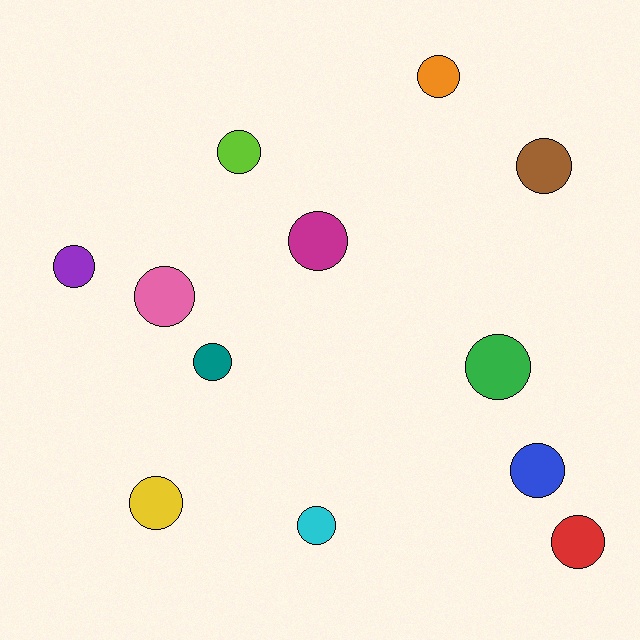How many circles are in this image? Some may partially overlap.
There are 12 circles.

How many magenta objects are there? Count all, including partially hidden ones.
There is 1 magenta object.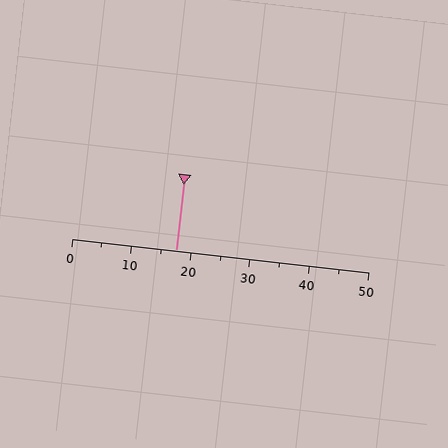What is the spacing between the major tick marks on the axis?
The major ticks are spaced 10 apart.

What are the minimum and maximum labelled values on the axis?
The axis runs from 0 to 50.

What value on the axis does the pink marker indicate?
The marker indicates approximately 17.5.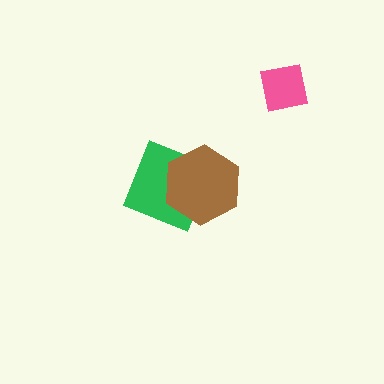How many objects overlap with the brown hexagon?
1 object overlaps with the brown hexagon.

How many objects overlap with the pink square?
0 objects overlap with the pink square.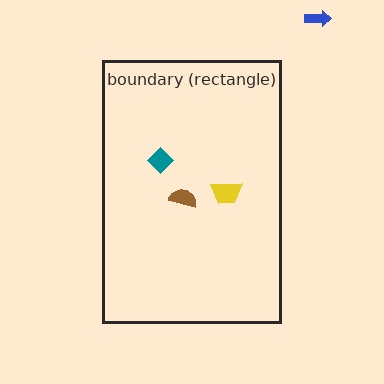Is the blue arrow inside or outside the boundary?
Outside.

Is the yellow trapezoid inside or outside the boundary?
Inside.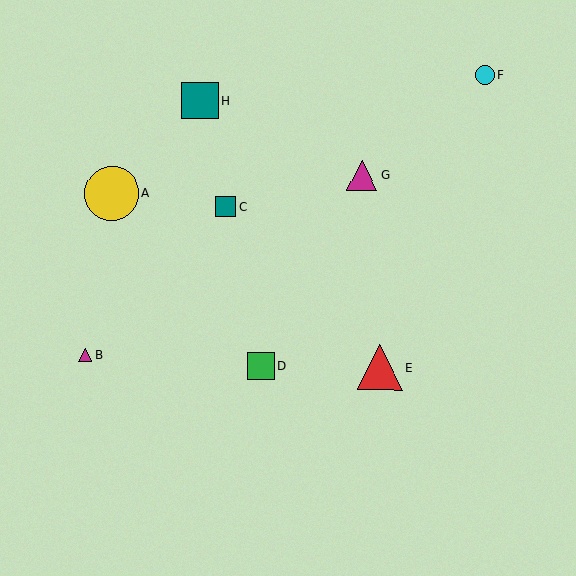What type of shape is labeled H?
Shape H is a teal square.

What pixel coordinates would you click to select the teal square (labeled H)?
Click at (200, 100) to select the teal square H.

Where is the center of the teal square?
The center of the teal square is at (200, 100).